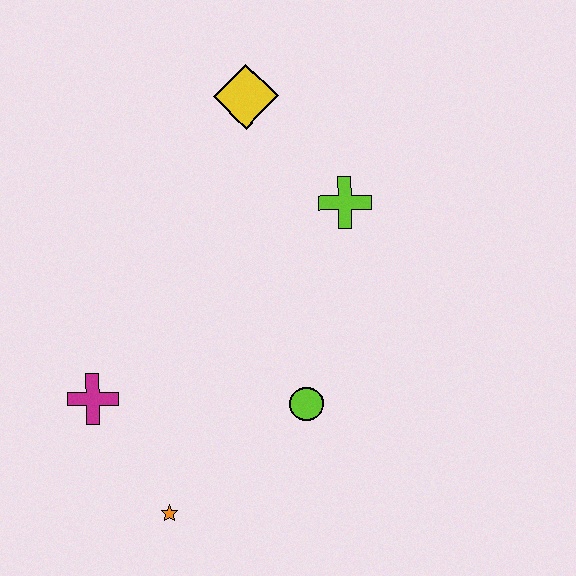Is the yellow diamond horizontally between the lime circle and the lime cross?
No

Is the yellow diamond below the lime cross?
No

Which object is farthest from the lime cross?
The orange star is farthest from the lime cross.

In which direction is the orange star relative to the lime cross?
The orange star is below the lime cross.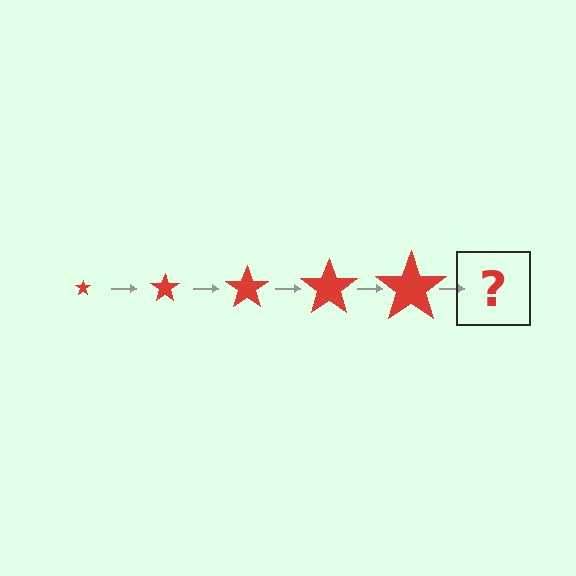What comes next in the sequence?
The next element should be a red star, larger than the previous one.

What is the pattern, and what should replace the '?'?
The pattern is that the star gets progressively larger each step. The '?' should be a red star, larger than the previous one.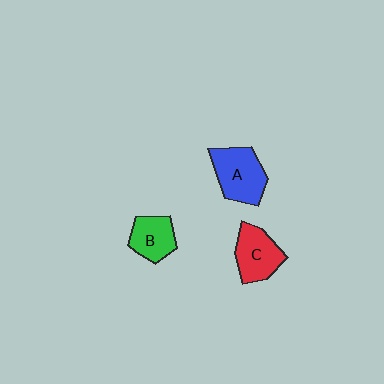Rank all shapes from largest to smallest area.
From largest to smallest: A (blue), C (red), B (green).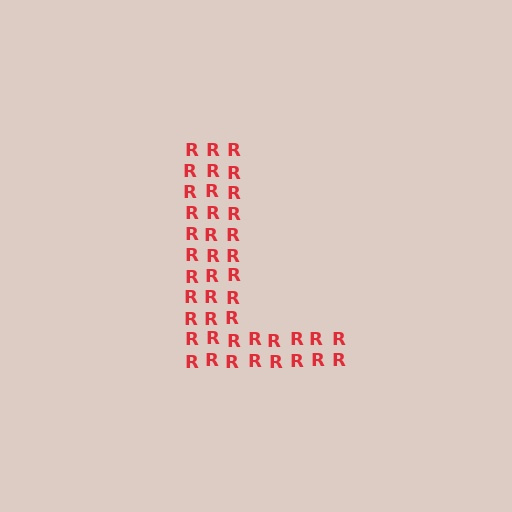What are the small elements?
The small elements are letter R's.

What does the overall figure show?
The overall figure shows the letter L.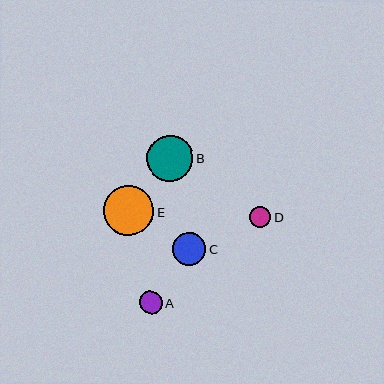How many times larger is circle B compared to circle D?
Circle B is approximately 2.2 times the size of circle D.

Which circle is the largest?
Circle E is the largest with a size of approximately 50 pixels.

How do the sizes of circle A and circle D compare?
Circle A and circle D are approximately the same size.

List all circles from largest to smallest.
From largest to smallest: E, B, C, A, D.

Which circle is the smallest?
Circle D is the smallest with a size of approximately 21 pixels.